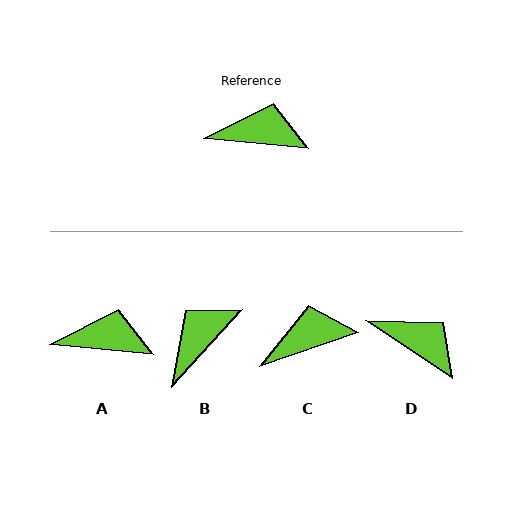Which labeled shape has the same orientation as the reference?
A.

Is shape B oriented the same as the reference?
No, it is off by about 53 degrees.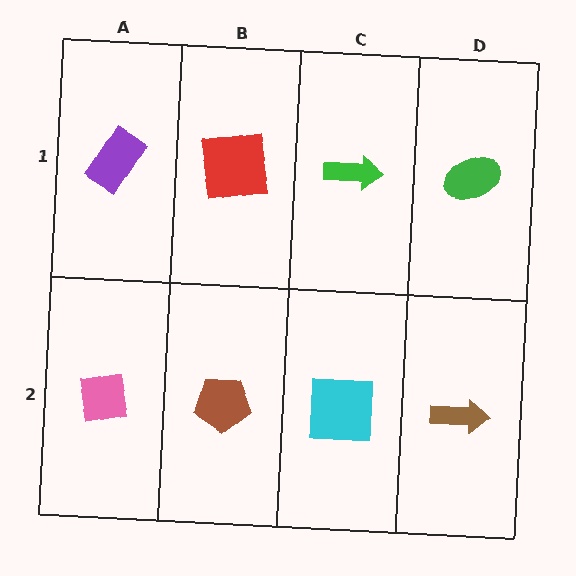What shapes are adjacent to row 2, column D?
A green ellipse (row 1, column D), a cyan square (row 2, column C).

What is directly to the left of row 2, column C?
A brown pentagon.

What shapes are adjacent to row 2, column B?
A red square (row 1, column B), a pink square (row 2, column A), a cyan square (row 2, column C).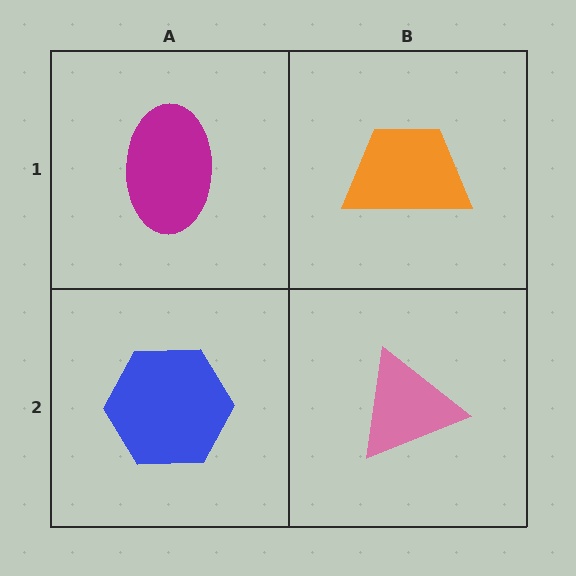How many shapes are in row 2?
2 shapes.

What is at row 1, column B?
An orange trapezoid.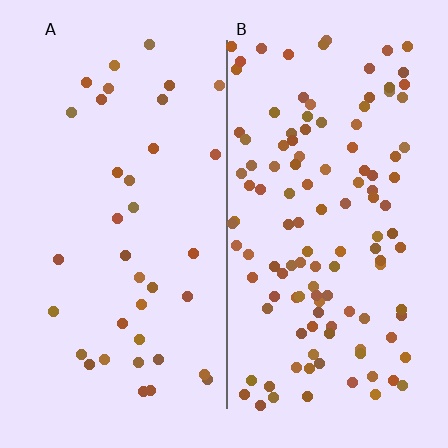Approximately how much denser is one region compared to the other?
Approximately 3.3× — region B over region A.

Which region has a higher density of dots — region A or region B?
B (the right).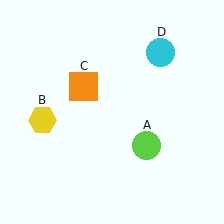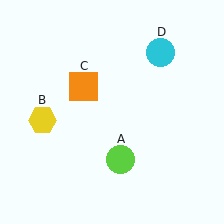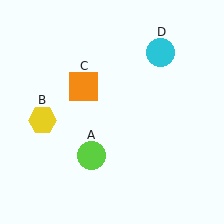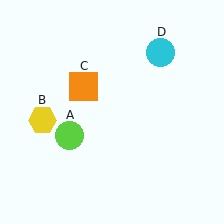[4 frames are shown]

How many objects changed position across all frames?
1 object changed position: lime circle (object A).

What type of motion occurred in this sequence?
The lime circle (object A) rotated clockwise around the center of the scene.